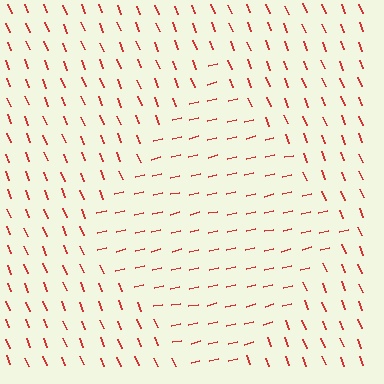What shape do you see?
I see a diamond.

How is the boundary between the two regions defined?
The boundary is defined purely by a change in line orientation (approximately 81 degrees difference). All lines are the same color and thickness.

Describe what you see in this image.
The image is filled with small red line segments. A diamond region in the image has lines oriented differently from the surrounding lines, creating a visible texture boundary.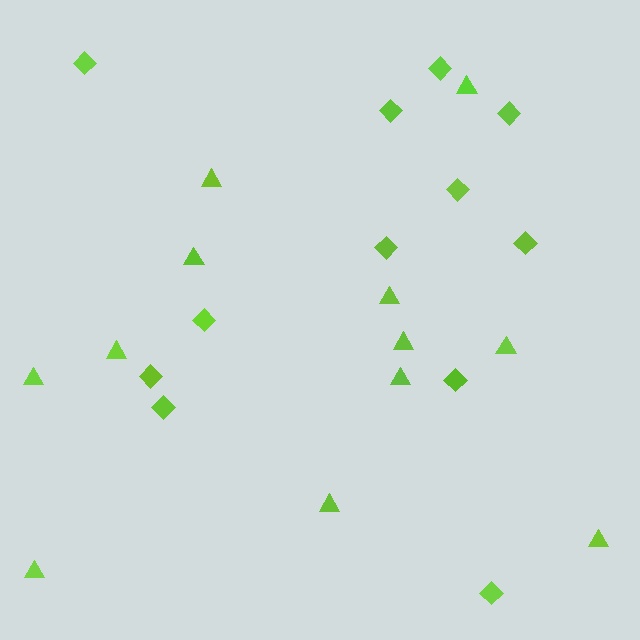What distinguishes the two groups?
There are 2 groups: one group of triangles (12) and one group of diamonds (12).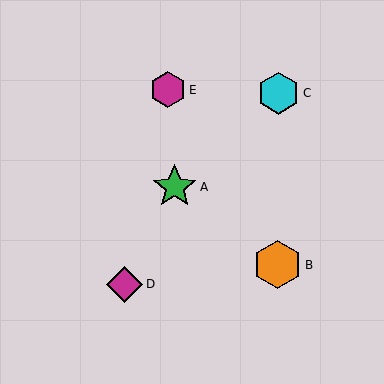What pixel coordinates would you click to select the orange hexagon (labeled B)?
Click at (278, 265) to select the orange hexagon B.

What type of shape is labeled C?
Shape C is a cyan hexagon.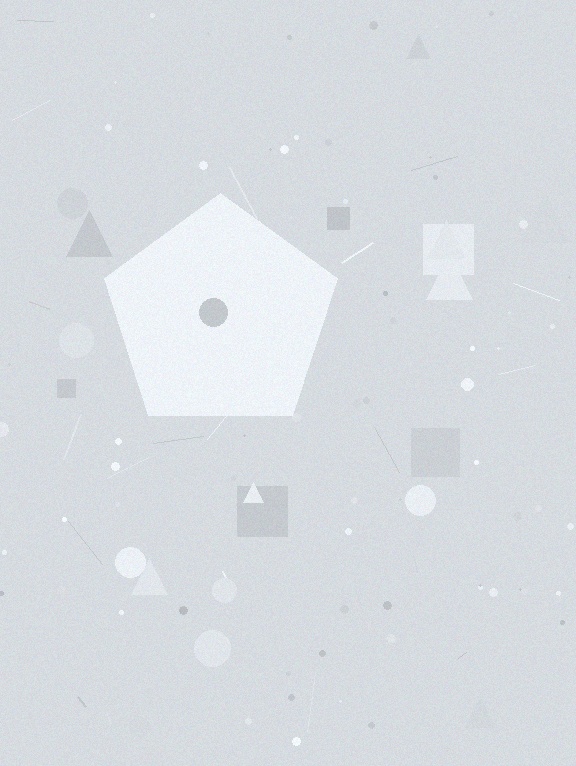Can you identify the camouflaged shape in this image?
The camouflaged shape is a pentagon.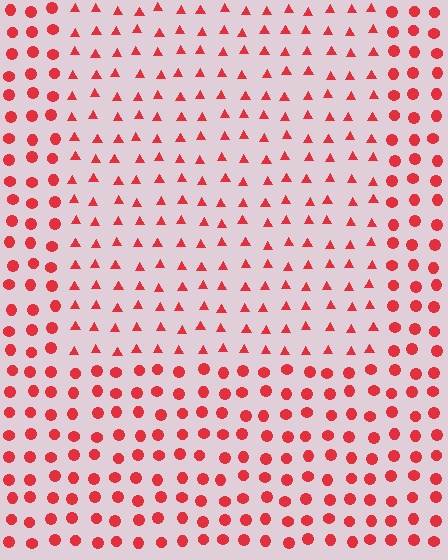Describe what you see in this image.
The image is filled with small red elements arranged in a uniform grid. A rectangle-shaped region contains triangles, while the surrounding area contains circles. The boundary is defined purely by the change in element shape.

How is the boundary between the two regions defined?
The boundary is defined by a change in element shape: triangles inside vs. circles outside. All elements share the same color and spacing.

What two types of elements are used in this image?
The image uses triangles inside the rectangle region and circles outside it.